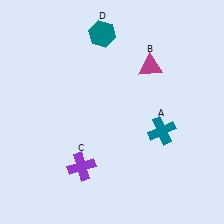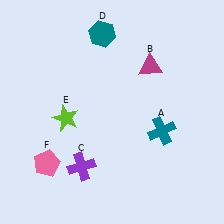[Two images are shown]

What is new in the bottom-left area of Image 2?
A pink pentagon (F) was added in the bottom-left area of Image 2.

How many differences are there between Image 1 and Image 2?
There are 2 differences between the two images.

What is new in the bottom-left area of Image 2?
A lime star (E) was added in the bottom-left area of Image 2.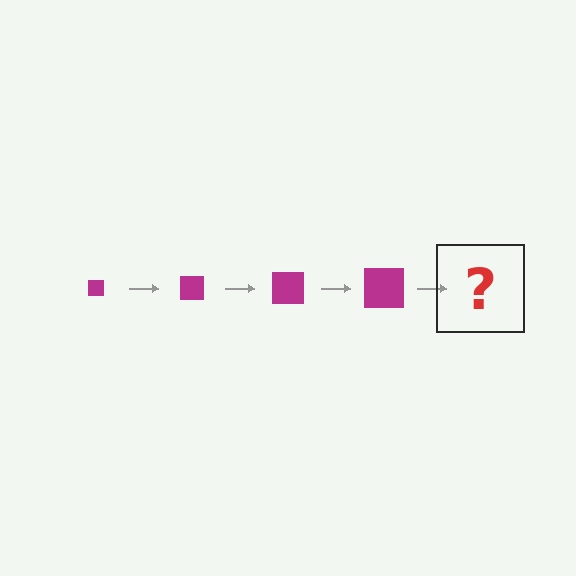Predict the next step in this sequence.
The next step is a magenta square, larger than the previous one.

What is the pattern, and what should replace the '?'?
The pattern is that the square gets progressively larger each step. The '?' should be a magenta square, larger than the previous one.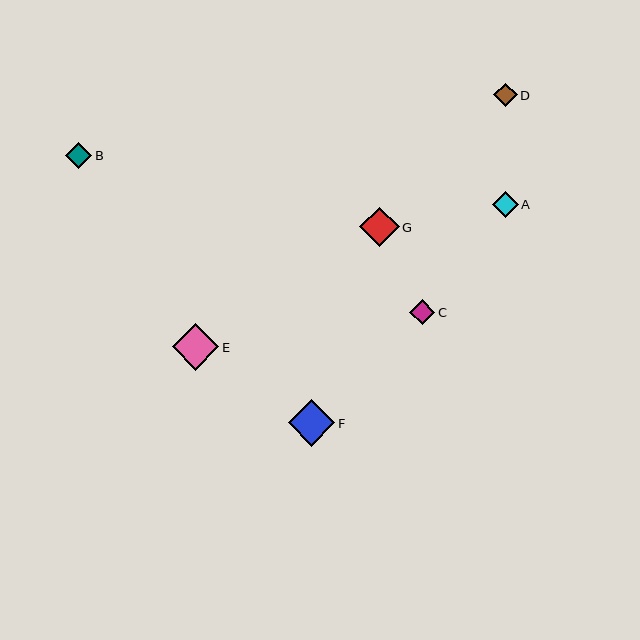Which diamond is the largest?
Diamond F is the largest with a size of approximately 47 pixels.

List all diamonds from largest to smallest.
From largest to smallest: F, E, G, A, B, C, D.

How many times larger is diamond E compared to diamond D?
Diamond E is approximately 2.0 times the size of diamond D.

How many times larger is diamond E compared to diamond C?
Diamond E is approximately 1.9 times the size of diamond C.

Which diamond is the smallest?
Diamond D is the smallest with a size of approximately 23 pixels.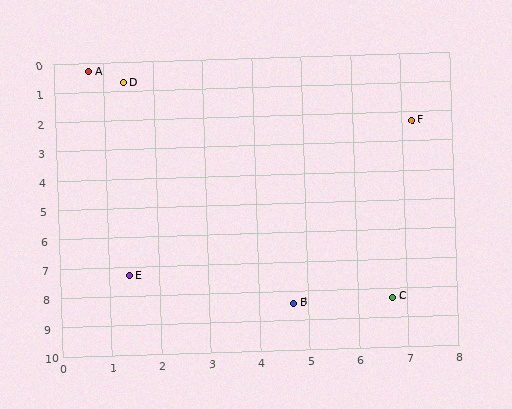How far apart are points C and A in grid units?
Points C and A are about 10.0 grid units apart.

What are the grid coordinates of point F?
Point F is at approximately (7.2, 2.3).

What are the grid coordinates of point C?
Point C is at approximately (6.7, 8.3).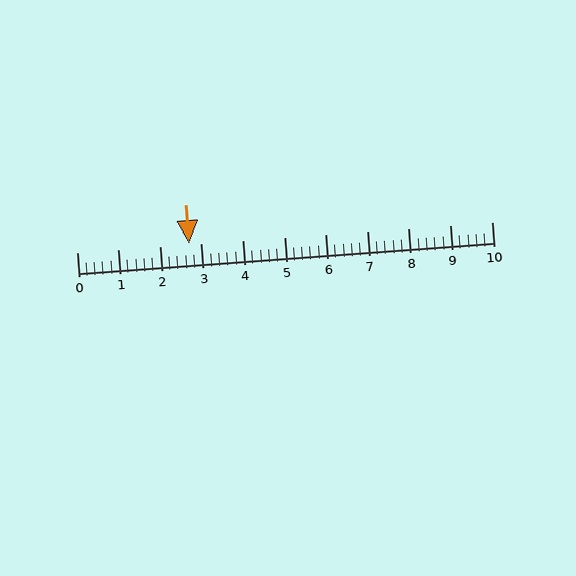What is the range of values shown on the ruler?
The ruler shows values from 0 to 10.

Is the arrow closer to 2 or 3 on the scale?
The arrow is closer to 3.